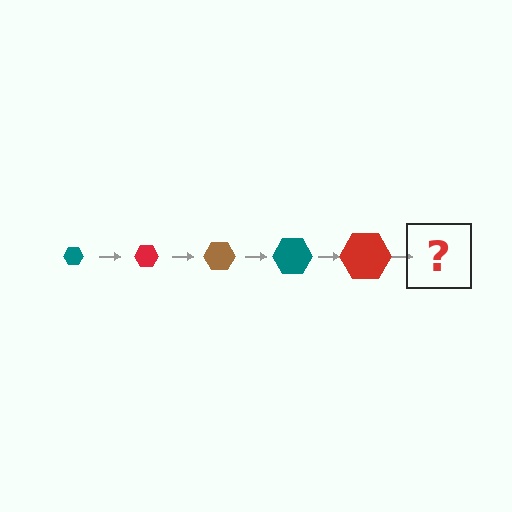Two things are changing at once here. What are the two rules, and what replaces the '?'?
The two rules are that the hexagon grows larger each step and the color cycles through teal, red, and brown. The '?' should be a brown hexagon, larger than the previous one.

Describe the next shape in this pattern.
It should be a brown hexagon, larger than the previous one.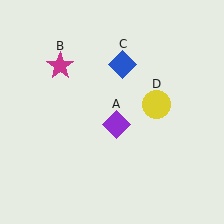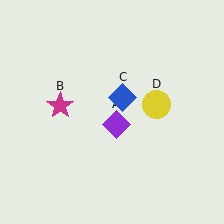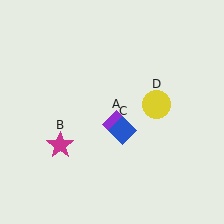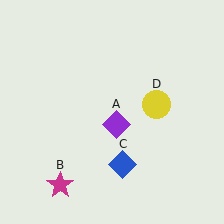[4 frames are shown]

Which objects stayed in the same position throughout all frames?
Purple diamond (object A) and yellow circle (object D) remained stationary.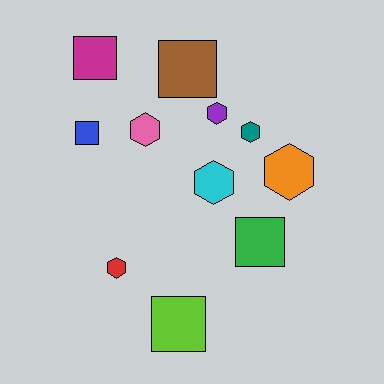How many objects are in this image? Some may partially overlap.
There are 11 objects.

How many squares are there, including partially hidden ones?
There are 5 squares.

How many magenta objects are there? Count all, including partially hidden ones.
There is 1 magenta object.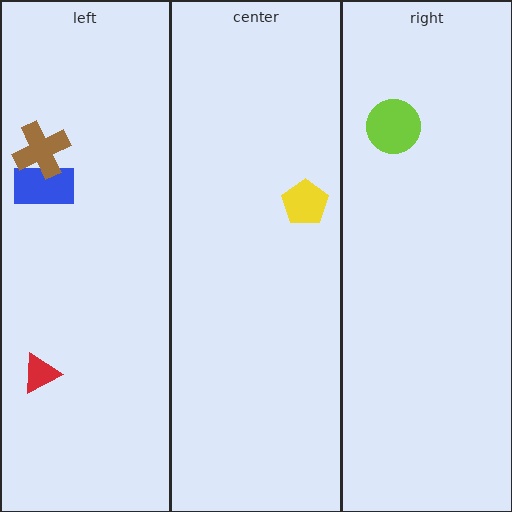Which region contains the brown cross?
The left region.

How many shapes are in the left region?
3.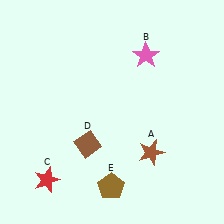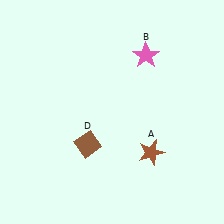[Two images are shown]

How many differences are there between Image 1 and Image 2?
There are 2 differences between the two images.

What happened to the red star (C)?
The red star (C) was removed in Image 2. It was in the bottom-left area of Image 1.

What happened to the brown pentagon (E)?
The brown pentagon (E) was removed in Image 2. It was in the bottom-left area of Image 1.